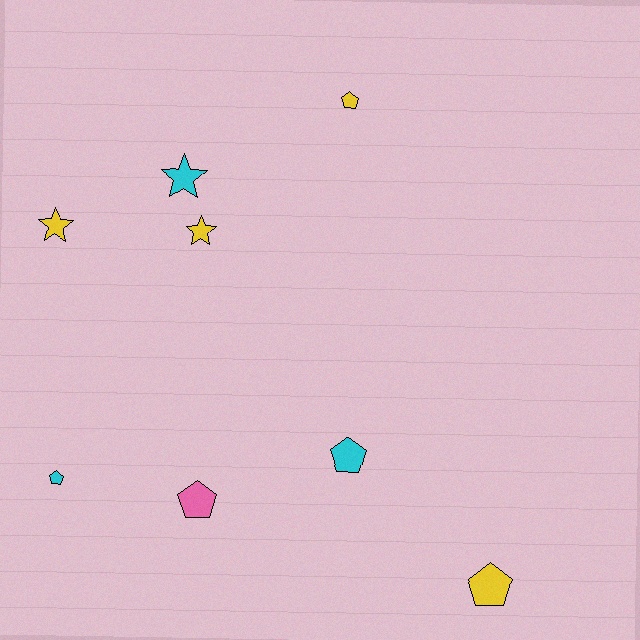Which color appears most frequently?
Yellow, with 4 objects.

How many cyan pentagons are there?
There are 2 cyan pentagons.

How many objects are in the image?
There are 8 objects.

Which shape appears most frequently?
Pentagon, with 5 objects.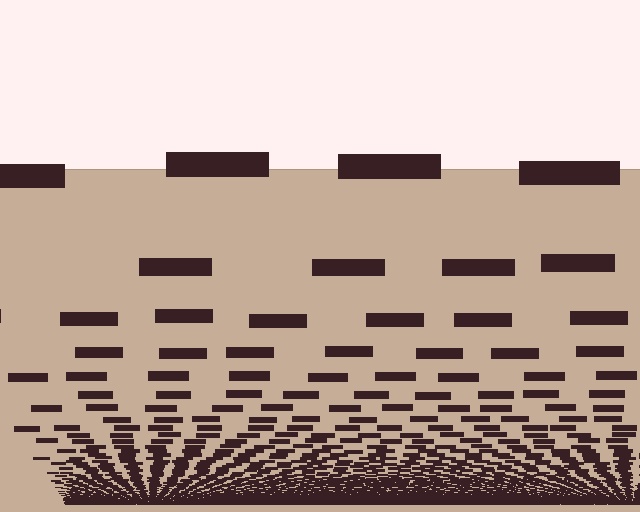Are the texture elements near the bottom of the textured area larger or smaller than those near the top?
Smaller. The gradient is inverted — elements near the bottom are smaller and denser.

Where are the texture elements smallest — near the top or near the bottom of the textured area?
Near the bottom.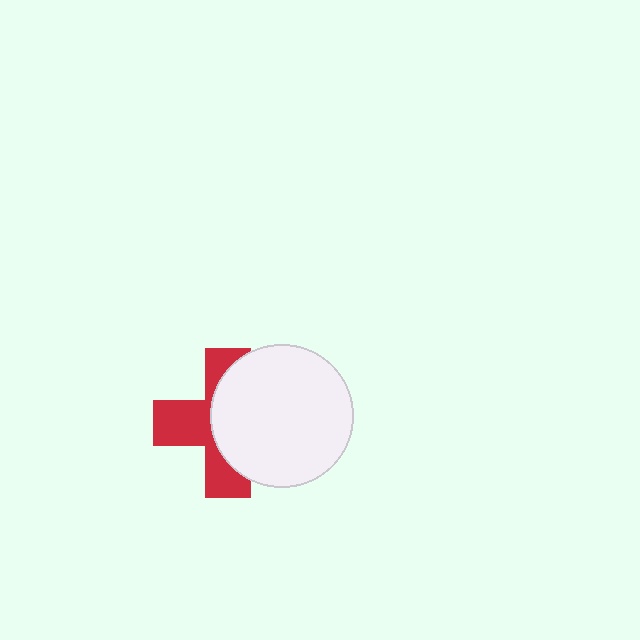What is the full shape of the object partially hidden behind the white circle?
The partially hidden object is a red cross.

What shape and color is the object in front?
The object in front is a white circle.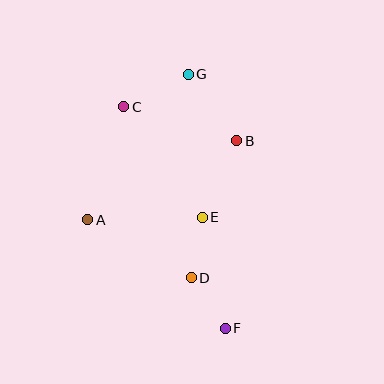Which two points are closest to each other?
Points D and F are closest to each other.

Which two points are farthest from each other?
Points F and G are farthest from each other.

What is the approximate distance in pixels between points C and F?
The distance between C and F is approximately 244 pixels.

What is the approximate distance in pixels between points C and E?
The distance between C and E is approximately 136 pixels.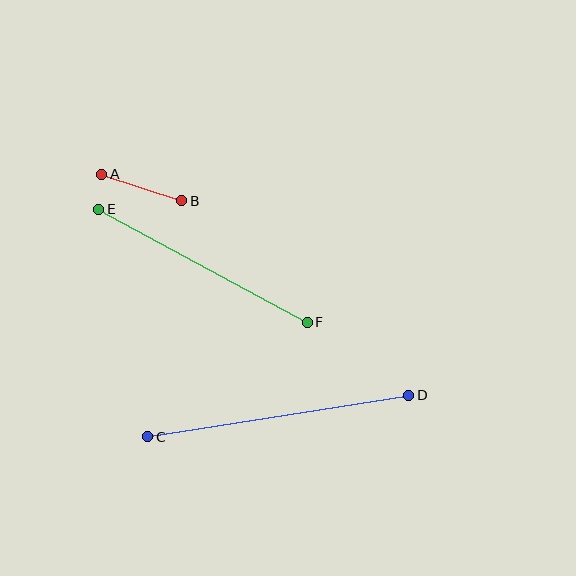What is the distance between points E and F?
The distance is approximately 237 pixels.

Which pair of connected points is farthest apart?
Points C and D are farthest apart.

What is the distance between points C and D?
The distance is approximately 264 pixels.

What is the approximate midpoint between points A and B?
The midpoint is at approximately (142, 188) pixels.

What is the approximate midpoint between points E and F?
The midpoint is at approximately (203, 266) pixels.